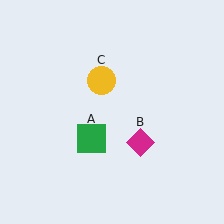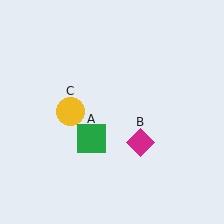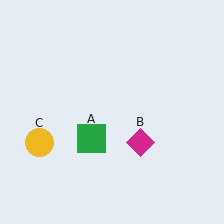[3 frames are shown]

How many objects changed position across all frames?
1 object changed position: yellow circle (object C).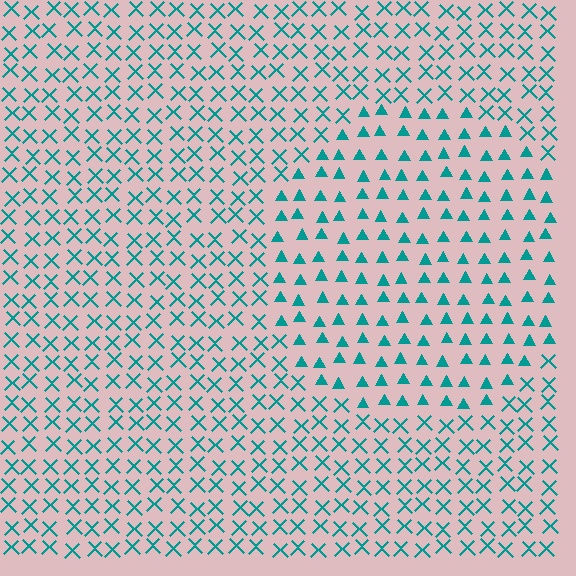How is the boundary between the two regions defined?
The boundary is defined by a change in element shape: triangles inside vs. X marks outside. All elements share the same color and spacing.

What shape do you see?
I see a circle.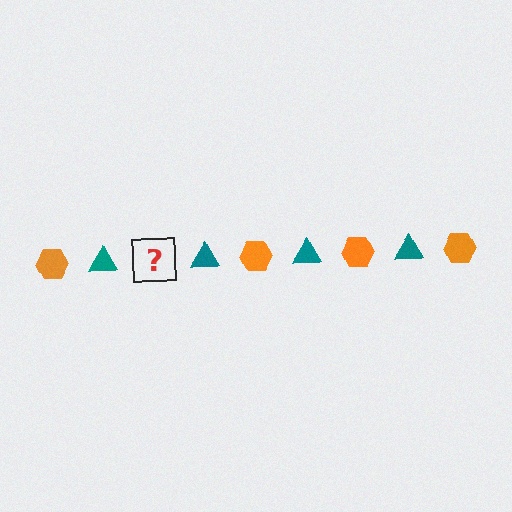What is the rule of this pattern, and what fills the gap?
The rule is that the pattern alternates between orange hexagon and teal triangle. The gap should be filled with an orange hexagon.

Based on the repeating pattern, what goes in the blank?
The blank should be an orange hexagon.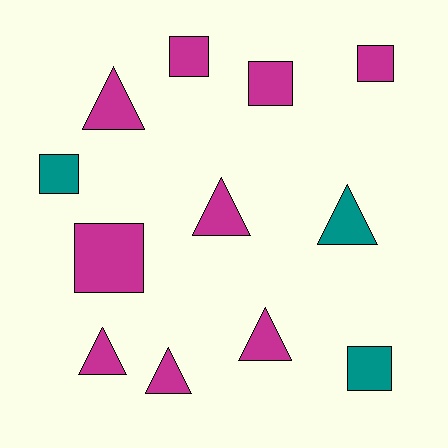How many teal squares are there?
There are 2 teal squares.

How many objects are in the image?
There are 12 objects.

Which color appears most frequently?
Magenta, with 9 objects.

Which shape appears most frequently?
Square, with 6 objects.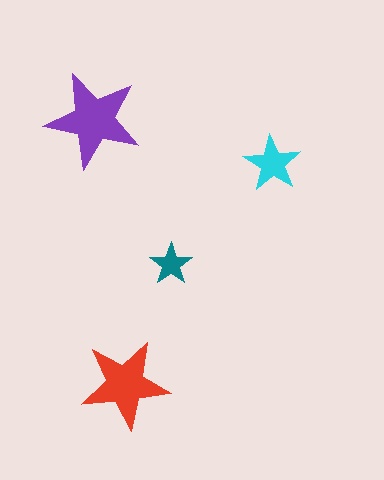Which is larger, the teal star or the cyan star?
The cyan one.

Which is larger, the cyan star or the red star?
The red one.